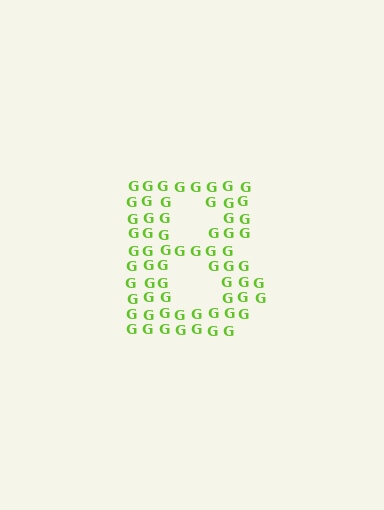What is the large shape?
The large shape is the letter B.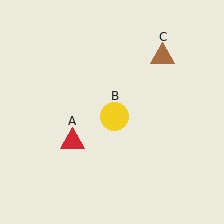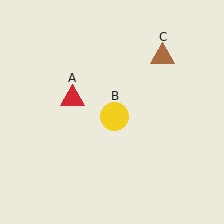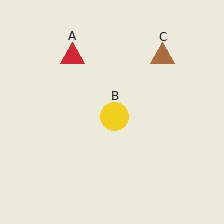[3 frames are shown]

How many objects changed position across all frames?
1 object changed position: red triangle (object A).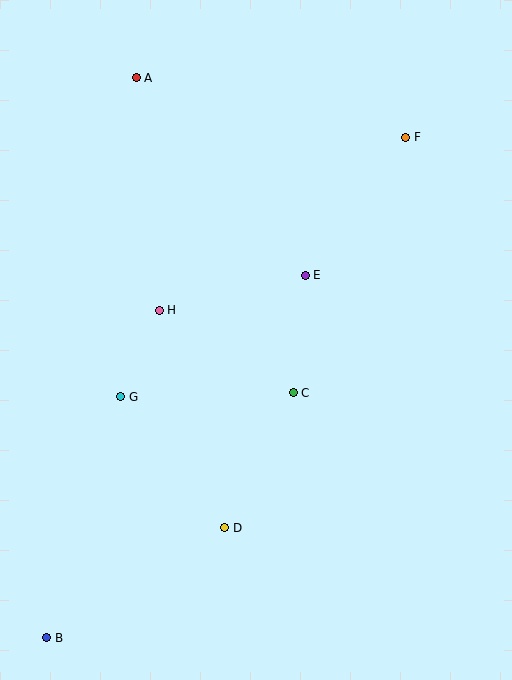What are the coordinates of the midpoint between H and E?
The midpoint between H and E is at (232, 293).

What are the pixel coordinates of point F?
Point F is at (406, 137).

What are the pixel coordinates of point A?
Point A is at (136, 78).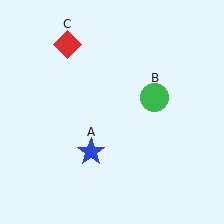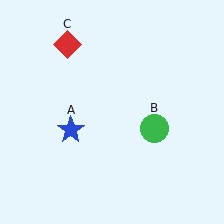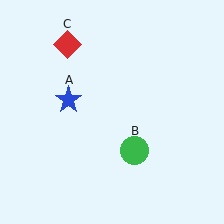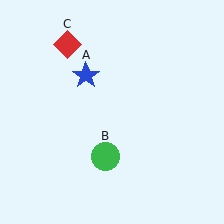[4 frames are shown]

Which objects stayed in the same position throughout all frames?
Red diamond (object C) remained stationary.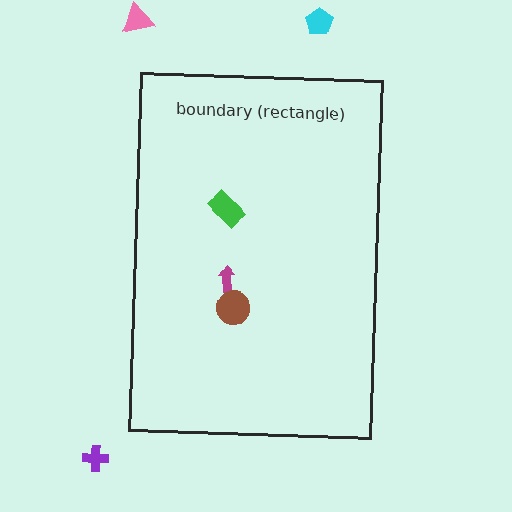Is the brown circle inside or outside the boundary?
Inside.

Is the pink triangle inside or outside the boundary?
Outside.